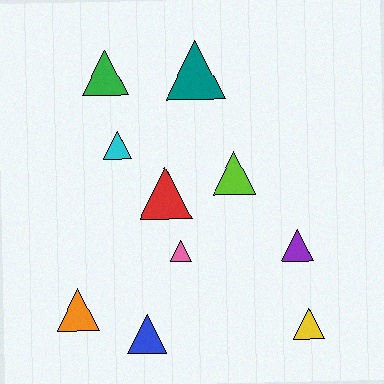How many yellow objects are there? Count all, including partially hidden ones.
There is 1 yellow object.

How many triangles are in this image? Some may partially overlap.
There are 10 triangles.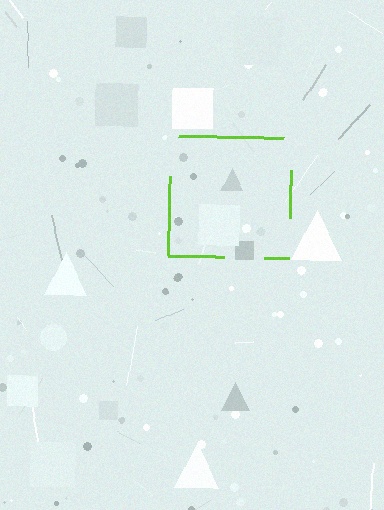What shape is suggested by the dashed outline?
The dashed outline suggests a square.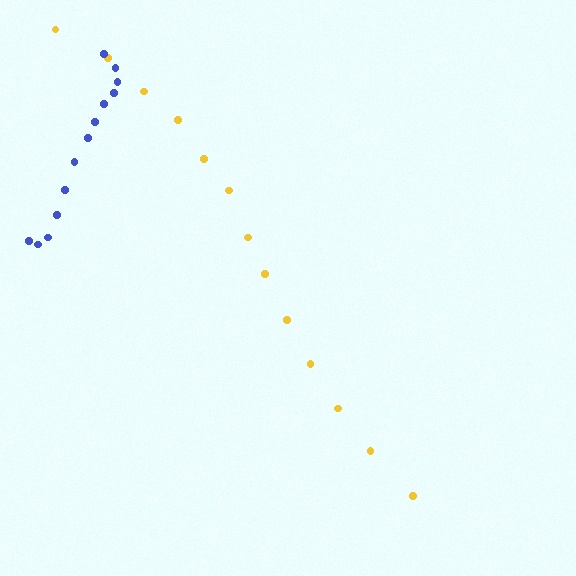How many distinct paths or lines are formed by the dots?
There are 2 distinct paths.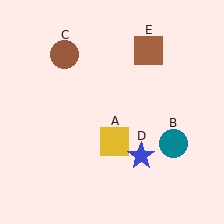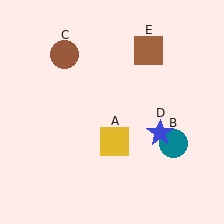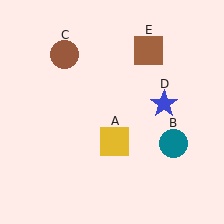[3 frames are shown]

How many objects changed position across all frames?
1 object changed position: blue star (object D).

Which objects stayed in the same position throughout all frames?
Yellow square (object A) and teal circle (object B) and brown circle (object C) and brown square (object E) remained stationary.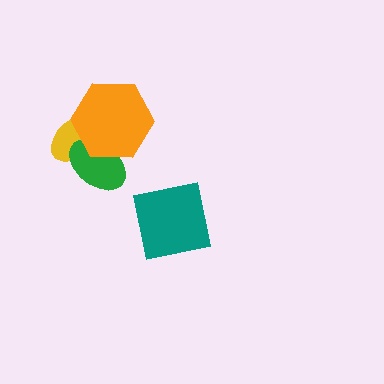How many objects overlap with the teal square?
0 objects overlap with the teal square.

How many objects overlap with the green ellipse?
2 objects overlap with the green ellipse.